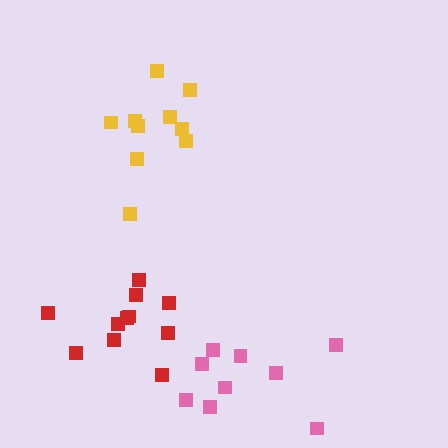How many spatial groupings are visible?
There are 3 spatial groupings.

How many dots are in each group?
Group 1: 9 dots, Group 2: 11 dots, Group 3: 10 dots (30 total).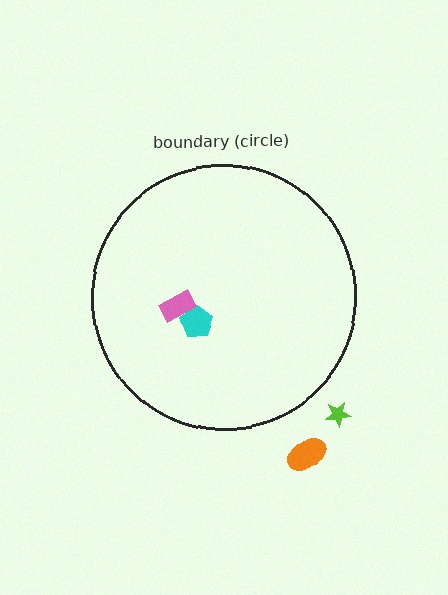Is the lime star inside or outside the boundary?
Outside.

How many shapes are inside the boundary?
2 inside, 2 outside.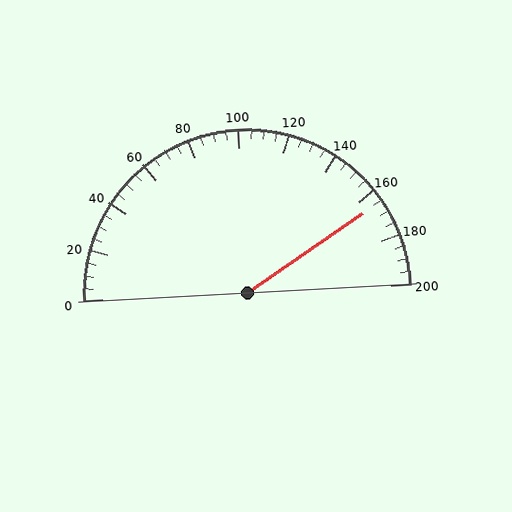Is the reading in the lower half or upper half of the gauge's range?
The reading is in the upper half of the range (0 to 200).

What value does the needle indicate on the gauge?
The needle indicates approximately 165.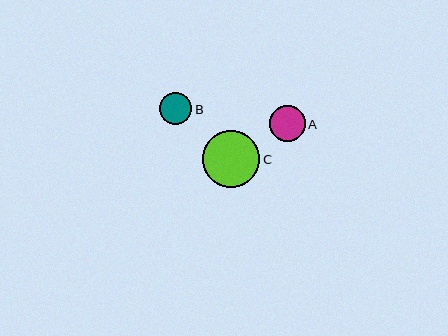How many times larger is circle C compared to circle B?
Circle C is approximately 1.8 times the size of circle B.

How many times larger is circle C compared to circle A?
Circle C is approximately 1.6 times the size of circle A.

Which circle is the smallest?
Circle B is the smallest with a size of approximately 32 pixels.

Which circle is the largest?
Circle C is the largest with a size of approximately 57 pixels.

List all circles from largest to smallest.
From largest to smallest: C, A, B.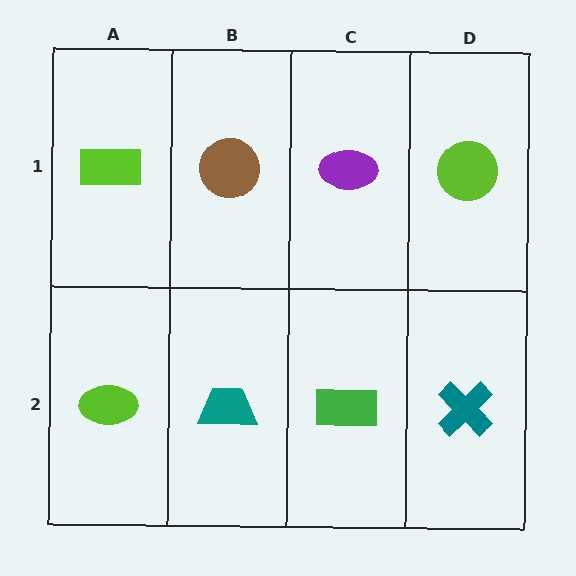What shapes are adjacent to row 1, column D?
A teal cross (row 2, column D), a purple ellipse (row 1, column C).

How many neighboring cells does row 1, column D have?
2.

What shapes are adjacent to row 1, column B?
A teal trapezoid (row 2, column B), a lime rectangle (row 1, column A), a purple ellipse (row 1, column C).